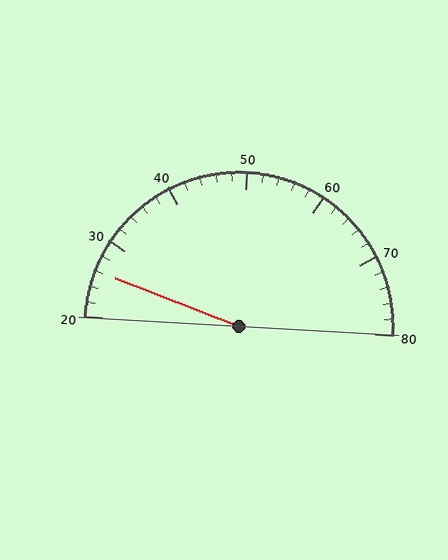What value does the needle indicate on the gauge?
The needle indicates approximately 26.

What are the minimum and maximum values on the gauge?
The gauge ranges from 20 to 80.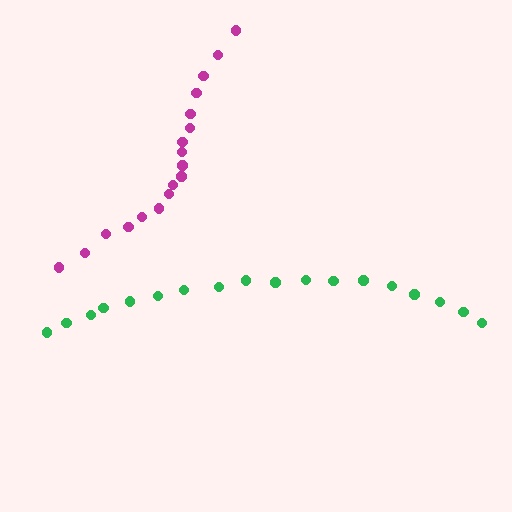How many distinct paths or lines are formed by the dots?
There are 2 distinct paths.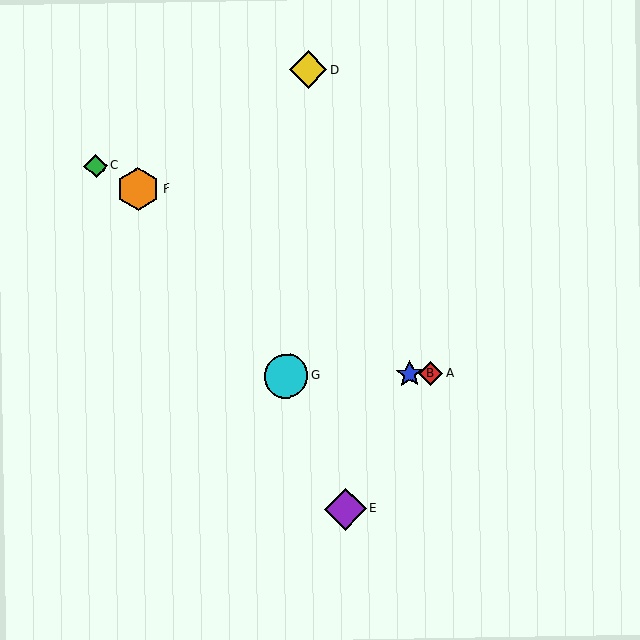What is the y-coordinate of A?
Object A is at y≈374.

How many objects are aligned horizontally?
3 objects (A, B, G) are aligned horizontally.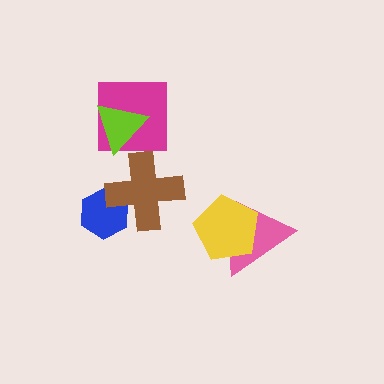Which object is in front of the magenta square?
The lime triangle is in front of the magenta square.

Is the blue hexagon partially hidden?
Yes, it is partially covered by another shape.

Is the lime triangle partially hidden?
No, no other shape covers it.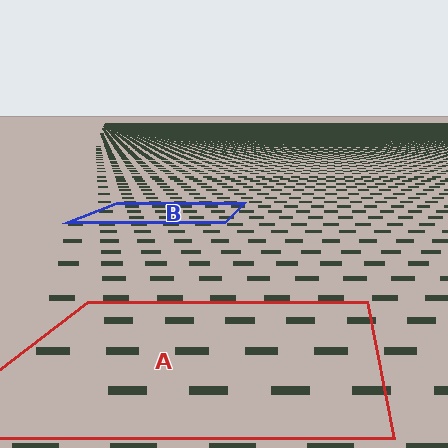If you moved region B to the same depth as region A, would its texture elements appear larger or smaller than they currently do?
They would appear larger. At a closer depth, the same texture elements are projected at a bigger on-screen size.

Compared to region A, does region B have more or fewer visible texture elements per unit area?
Region B has more texture elements per unit area — they are packed more densely because it is farther away.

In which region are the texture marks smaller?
The texture marks are smaller in region B, because it is farther away.